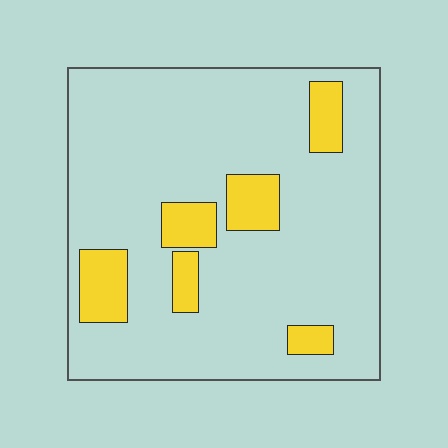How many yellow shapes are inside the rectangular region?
6.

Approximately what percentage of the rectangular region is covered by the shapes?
Approximately 15%.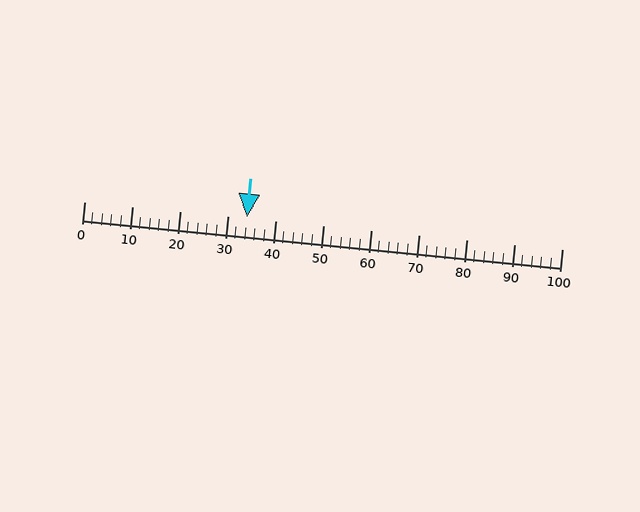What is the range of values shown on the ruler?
The ruler shows values from 0 to 100.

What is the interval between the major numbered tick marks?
The major tick marks are spaced 10 units apart.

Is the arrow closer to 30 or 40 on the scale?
The arrow is closer to 30.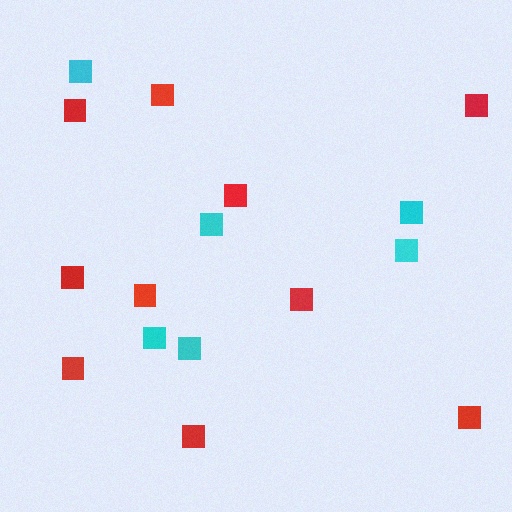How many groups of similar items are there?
There are 2 groups: one group of red squares (10) and one group of cyan squares (6).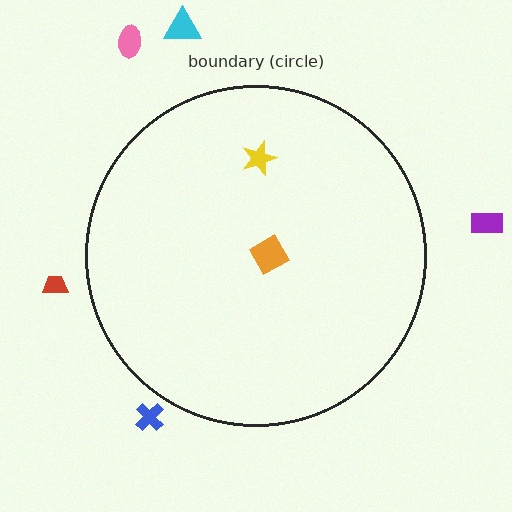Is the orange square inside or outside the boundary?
Inside.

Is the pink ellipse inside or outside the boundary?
Outside.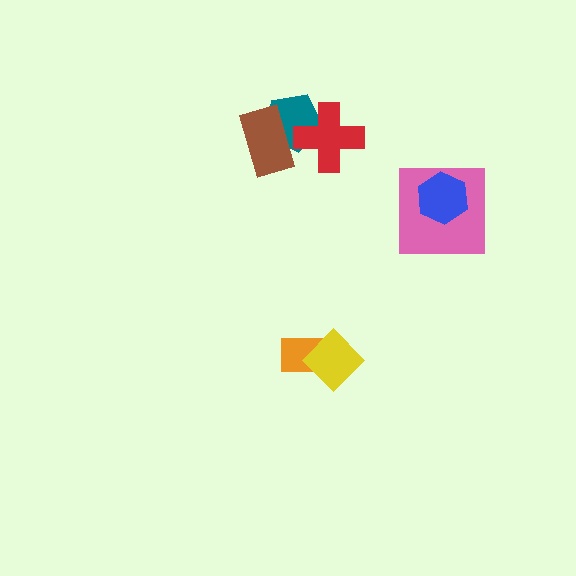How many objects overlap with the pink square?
1 object overlaps with the pink square.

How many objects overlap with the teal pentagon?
2 objects overlap with the teal pentagon.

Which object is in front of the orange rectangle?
The yellow diamond is in front of the orange rectangle.